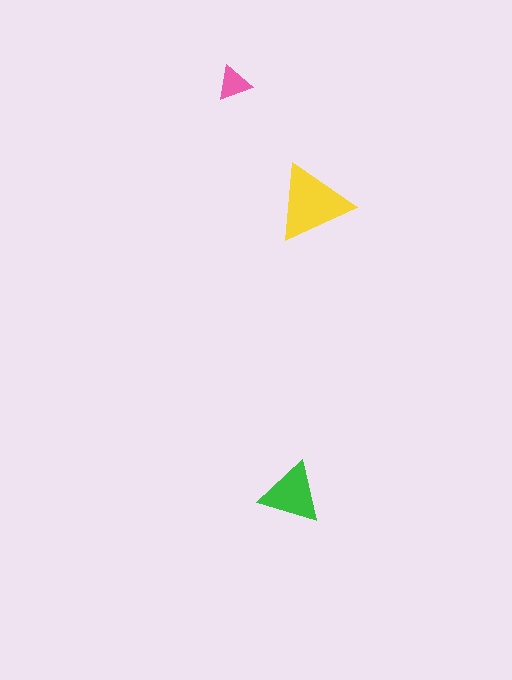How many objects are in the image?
There are 3 objects in the image.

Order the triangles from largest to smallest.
the yellow one, the green one, the pink one.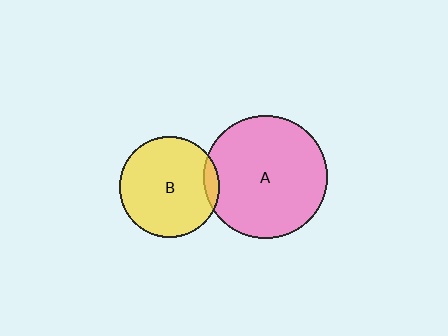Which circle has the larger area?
Circle A (pink).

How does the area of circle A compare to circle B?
Approximately 1.5 times.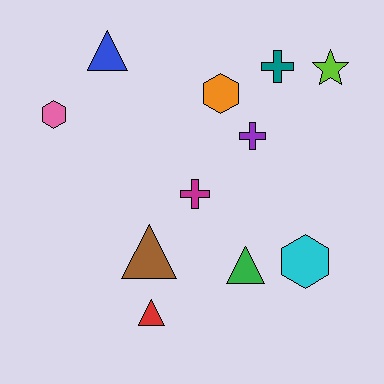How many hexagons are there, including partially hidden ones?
There are 3 hexagons.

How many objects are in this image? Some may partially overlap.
There are 11 objects.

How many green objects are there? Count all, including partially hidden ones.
There is 1 green object.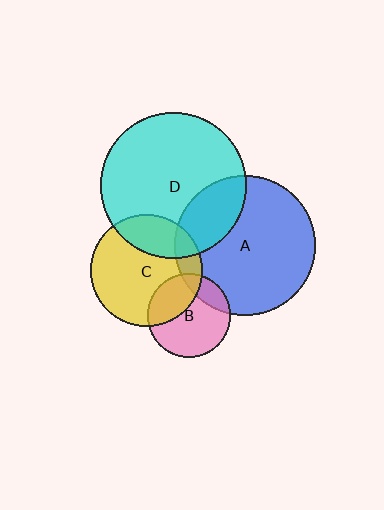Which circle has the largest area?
Circle D (cyan).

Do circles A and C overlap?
Yes.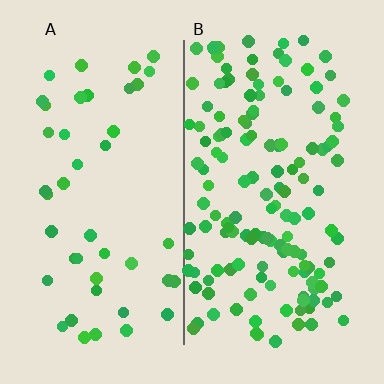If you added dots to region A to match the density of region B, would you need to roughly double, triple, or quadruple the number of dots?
Approximately triple.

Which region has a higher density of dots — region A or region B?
B (the right).